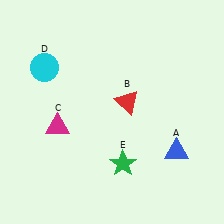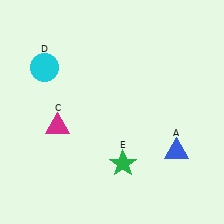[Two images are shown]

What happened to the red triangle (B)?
The red triangle (B) was removed in Image 2. It was in the top-right area of Image 1.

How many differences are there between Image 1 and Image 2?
There is 1 difference between the two images.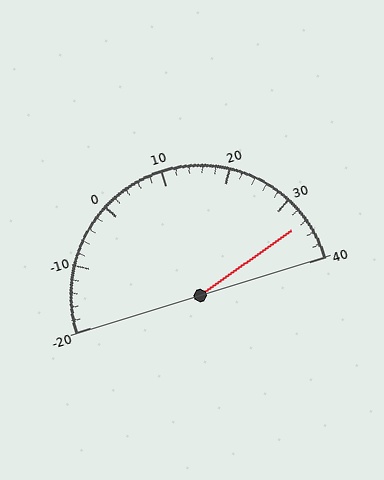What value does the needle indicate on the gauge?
The needle indicates approximately 34.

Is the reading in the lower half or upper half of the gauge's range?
The reading is in the upper half of the range (-20 to 40).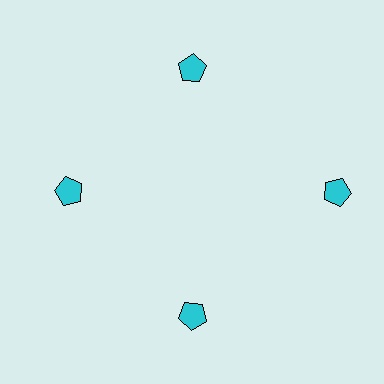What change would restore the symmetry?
The symmetry would be restored by moving it inward, back onto the ring so that all 4 pentagons sit at equal angles and equal distance from the center.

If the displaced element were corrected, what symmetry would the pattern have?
It would have 4-fold rotational symmetry — the pattern would map onto itself every 90 degrees.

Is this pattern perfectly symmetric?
No. The 4 cyan pentagons are arranged in a ring, but one element near the 3 o'clock position is pushed outward from the center, breaking the 4-fold rotational symmetry.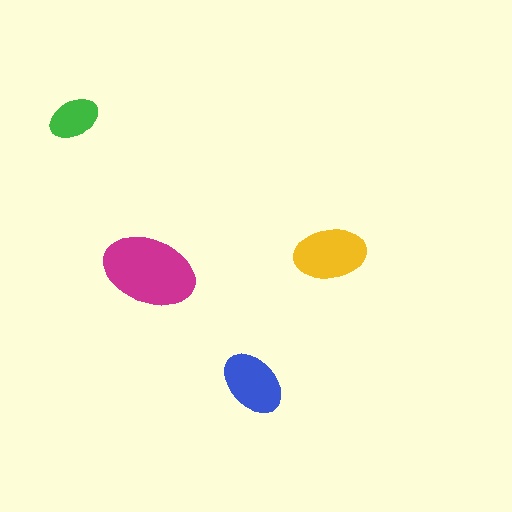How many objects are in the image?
There are 4 objects in the image.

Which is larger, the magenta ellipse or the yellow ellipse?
The magenta one.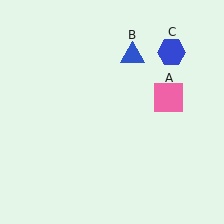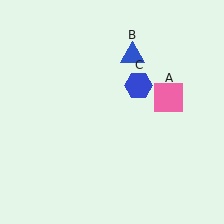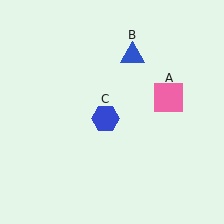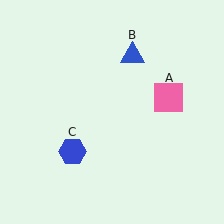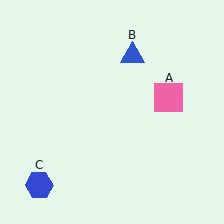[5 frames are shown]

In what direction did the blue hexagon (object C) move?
The blue hexagon (object C) moved down and to the left.